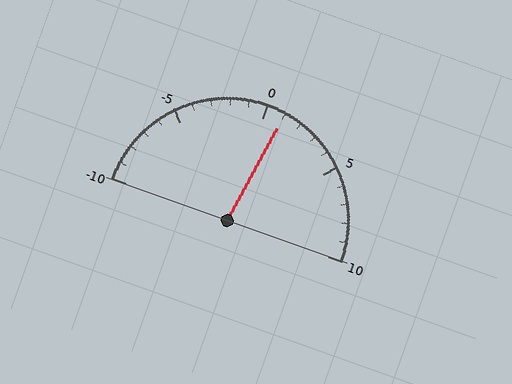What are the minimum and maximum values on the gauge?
The gauge ranges from -10 to 10.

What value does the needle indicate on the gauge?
The needle indicates approximately 1.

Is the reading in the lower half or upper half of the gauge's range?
The reading is in the upper half of the range (-10 to 10).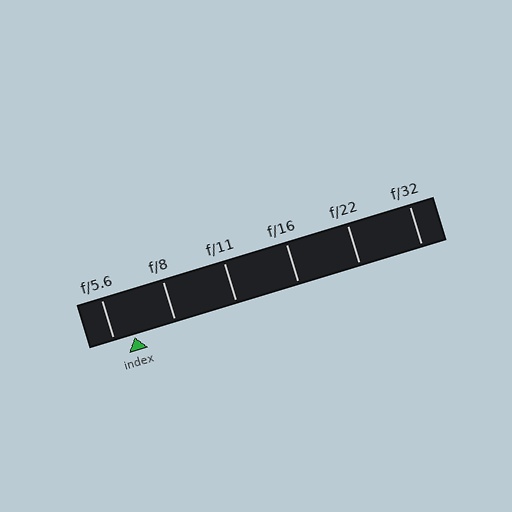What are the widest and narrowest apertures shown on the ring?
The widest aperture shown is f/5.6 and the narrowest is f/32.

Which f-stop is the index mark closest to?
The index mark is closest to f/5.6.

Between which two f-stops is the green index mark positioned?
The index mark is between f/5.6 and f/8.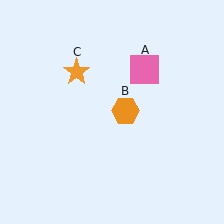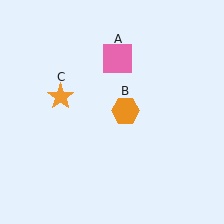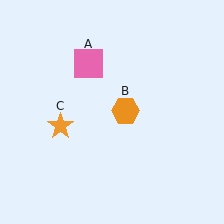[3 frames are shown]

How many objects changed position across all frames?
2 objects changed position: pink square (object A), orange star (object C).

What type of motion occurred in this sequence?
The pink square (object A), orange star (object C) rotated counterclockwise around the center of the scene.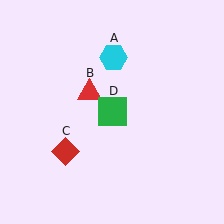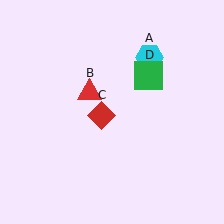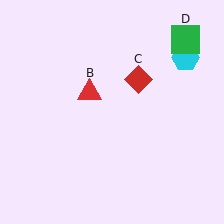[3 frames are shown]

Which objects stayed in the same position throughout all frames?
Red triangle (object B) remained stationary.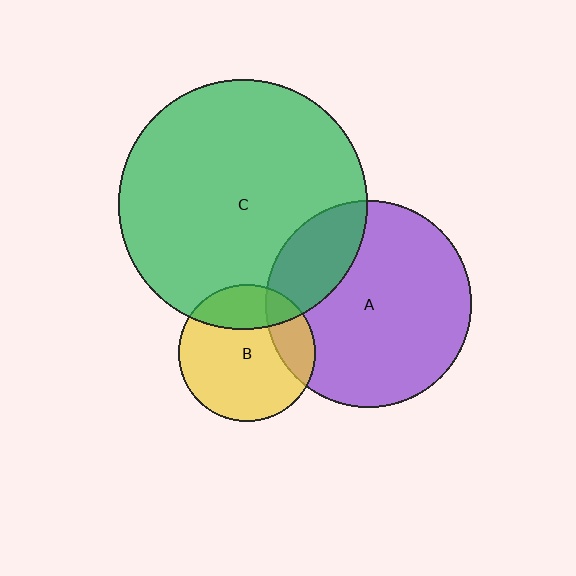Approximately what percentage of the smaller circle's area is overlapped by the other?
Approximately 25%.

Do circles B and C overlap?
Yes.